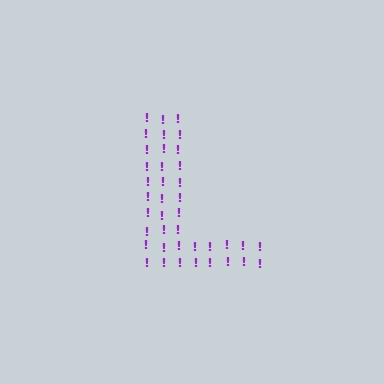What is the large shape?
The large shape is the letter L.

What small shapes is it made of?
It is made of small exclamation marks.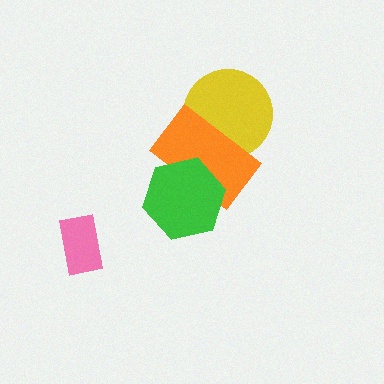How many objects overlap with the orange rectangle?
2 objects overlap with the orange rectangle.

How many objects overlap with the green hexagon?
1 object overlaps with the green hexagon.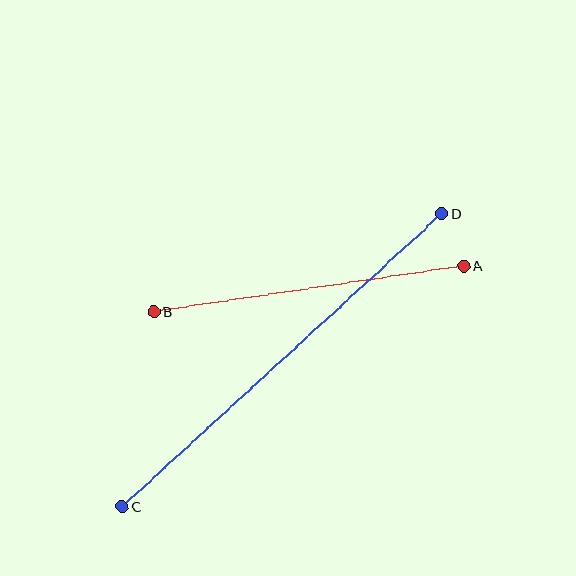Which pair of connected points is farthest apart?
Points C and D are farthest apart.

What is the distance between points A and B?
The distance is approximately 313 pixels.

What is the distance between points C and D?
The distance is approximately 434 pixels.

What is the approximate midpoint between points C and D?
The midpoint is at approximately (282, 361) pixels.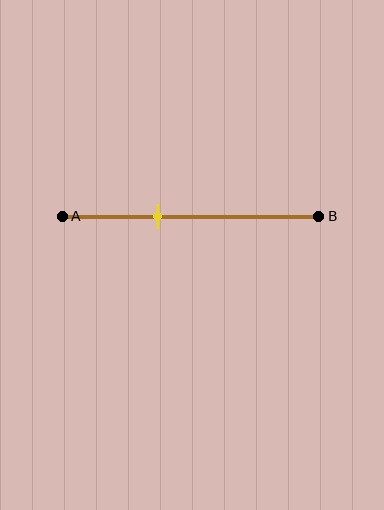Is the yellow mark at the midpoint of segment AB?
No, the mark is at about 35% from A, not at the 50% midpoint.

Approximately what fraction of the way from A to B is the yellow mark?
The yellow mark is approximately 35% of the way from A to B.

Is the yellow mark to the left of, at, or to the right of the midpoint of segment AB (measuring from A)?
The yellow mark is to the left of the midpoint of segment AB.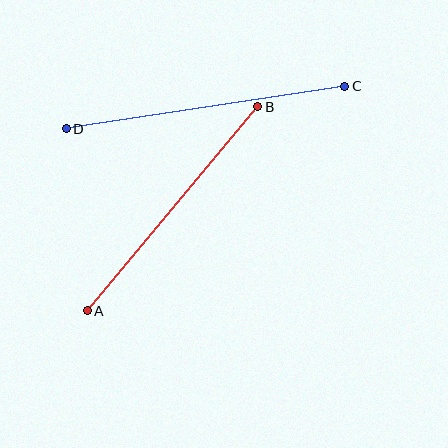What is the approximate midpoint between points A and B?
The midpoint is at approximately (172, 209) pixels.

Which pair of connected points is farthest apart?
Points C and D are farthest apart.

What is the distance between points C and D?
The distance is approximately 282 pixels.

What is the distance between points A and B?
The distance is approximately 266 pixels.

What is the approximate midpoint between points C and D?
The midpoint is at approximately (206, 107) pixels.